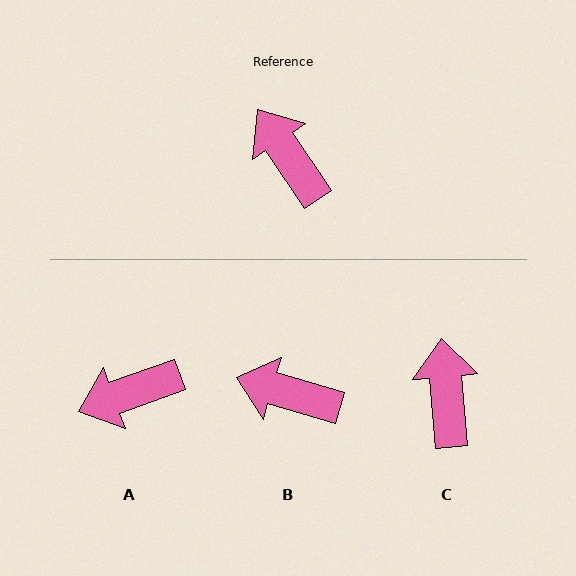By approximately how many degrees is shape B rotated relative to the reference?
Approximately 40 degrees counter-clockwise.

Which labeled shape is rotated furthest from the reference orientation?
A, about 76 degrees away.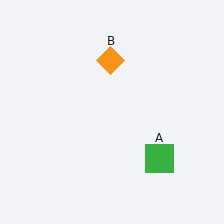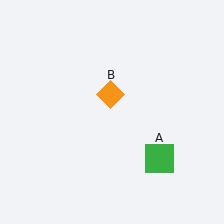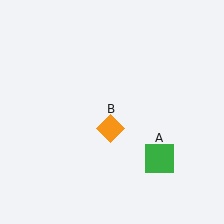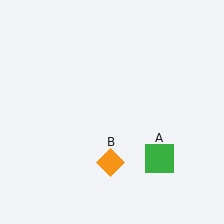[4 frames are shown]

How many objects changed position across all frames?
1 object changed position: orange diamond (object B).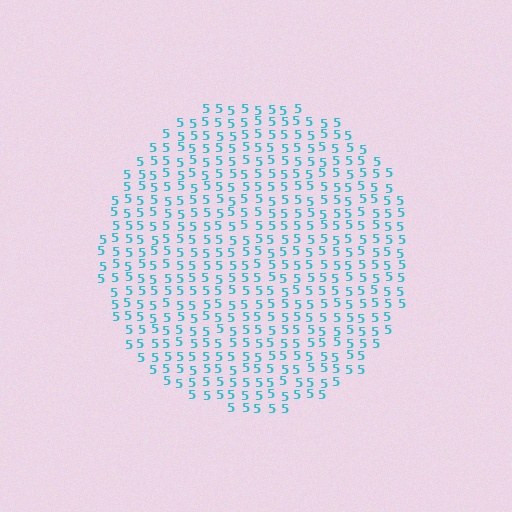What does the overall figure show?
The overall figure shows a circle.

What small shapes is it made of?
It is made of small digit 5's.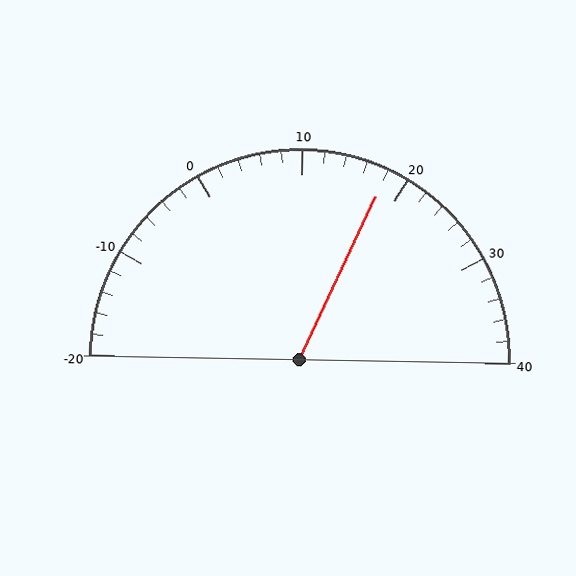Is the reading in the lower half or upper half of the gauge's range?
The reading is in the upper half of the range (-20 to 40).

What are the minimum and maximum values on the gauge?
The gauge ranges from -20 to 40.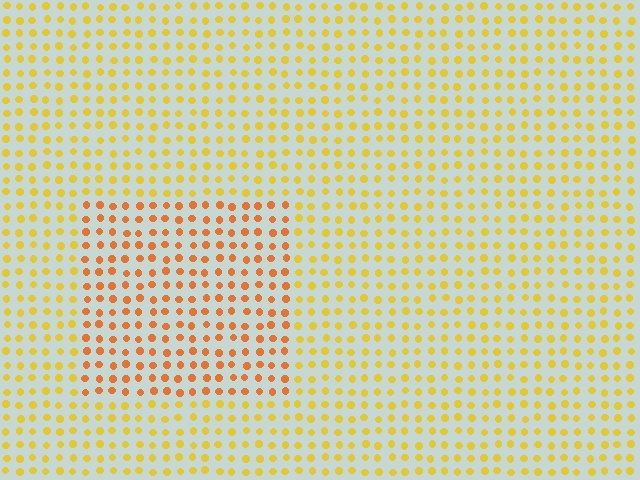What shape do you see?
I see a rectangle.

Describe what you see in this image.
The image is filled with small yellow elements in a uniform arrangement. A rectangle-shaped region is visible where the elements are tinted to a slightly different hue, forming a subtle color boundary.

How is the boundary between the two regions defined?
The boundary is defined purely by a slight shift in hue (about 29 degrees). Spacing, size, and orientation are identical on both sides.